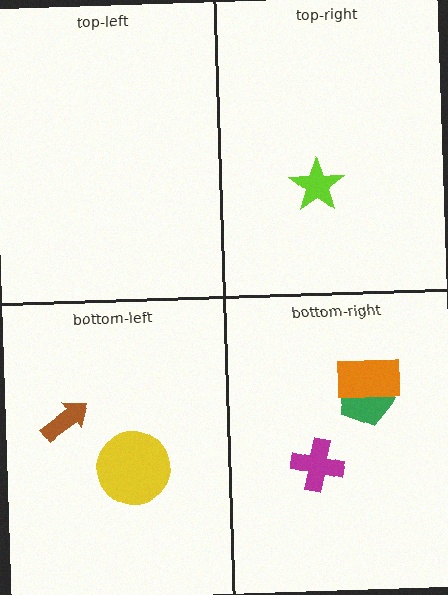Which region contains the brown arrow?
The bottom-left region.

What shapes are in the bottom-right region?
The magenta cross, the green pentagon, the orange rectangle.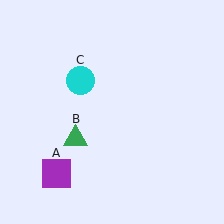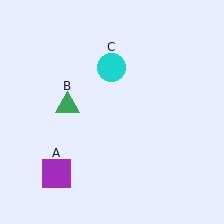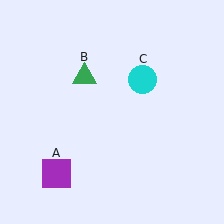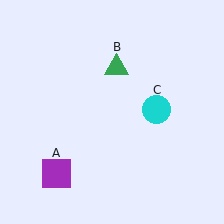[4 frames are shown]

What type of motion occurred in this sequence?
The green triangle (object B), cyan circle (object C) rotated clockwise around the center of the scene.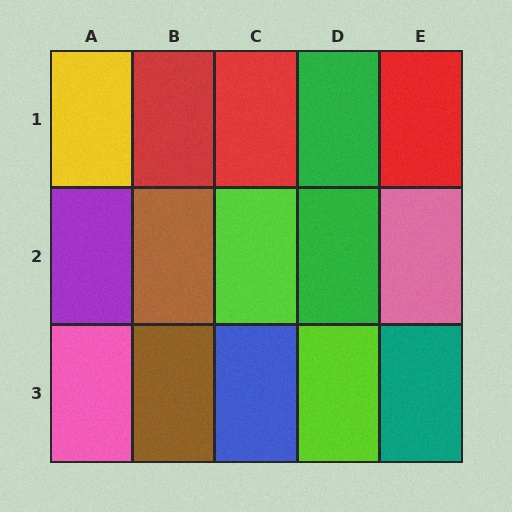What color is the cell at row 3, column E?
Teal.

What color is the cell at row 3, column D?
Lime.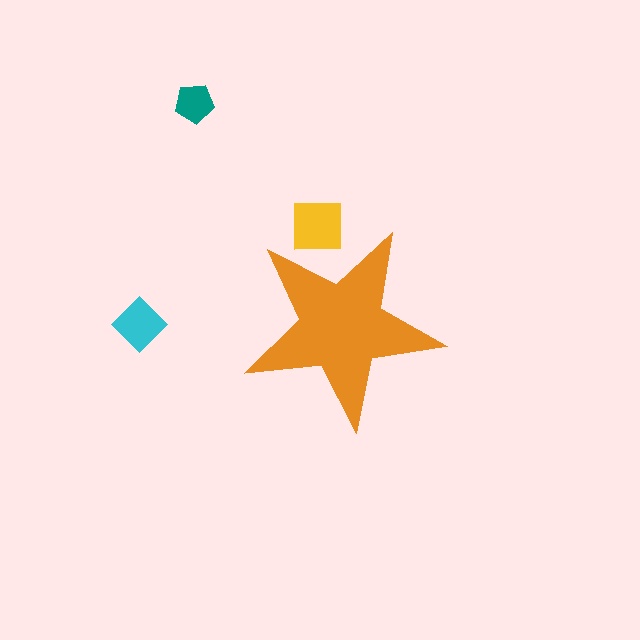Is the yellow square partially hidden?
Yes, the yellow square is partially hidden behind the orange star.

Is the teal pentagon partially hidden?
No, the teal pentagon is fully visible.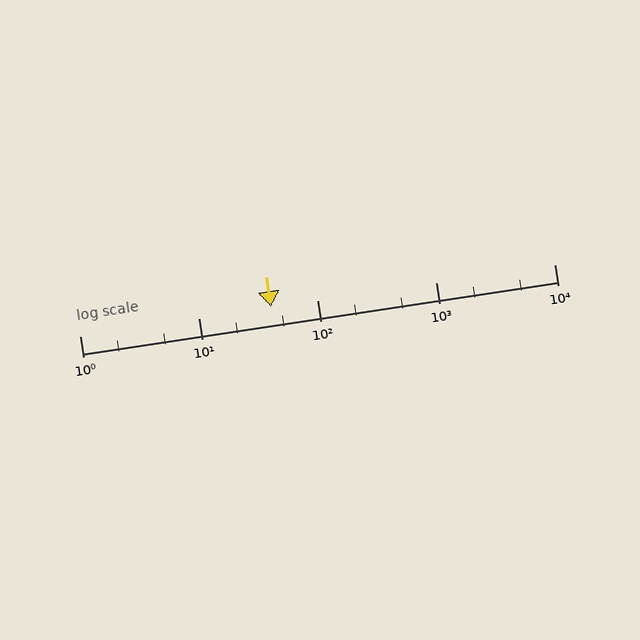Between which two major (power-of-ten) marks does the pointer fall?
The pointer is between 10 and 100.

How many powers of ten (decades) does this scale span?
The scale spans 4 decades, from 1 to 10000.